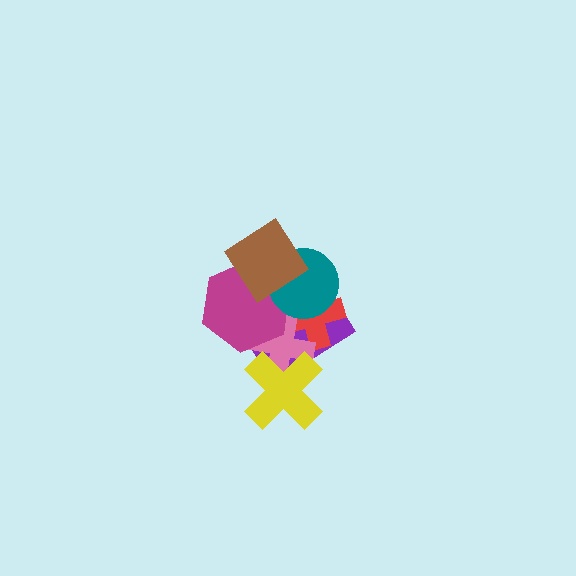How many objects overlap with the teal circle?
4 objects overlap with the teal circle.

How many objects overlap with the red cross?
4 objects overlap with the red cross.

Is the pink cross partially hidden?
Yes, it is partially covered by another shape.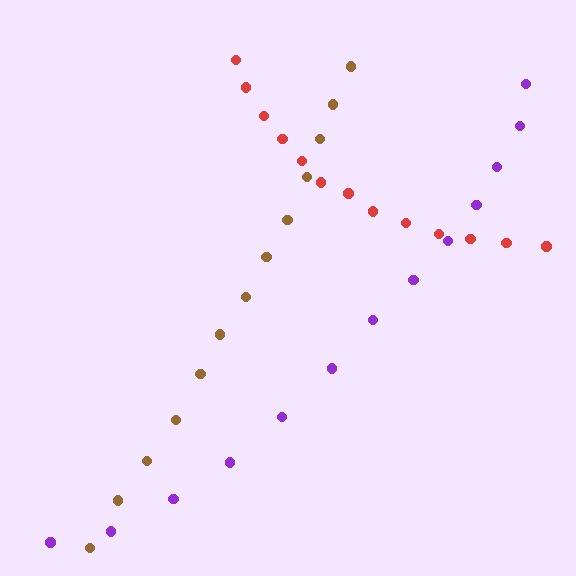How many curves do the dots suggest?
There are 3 distinct paths.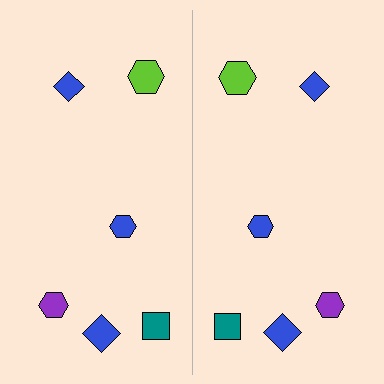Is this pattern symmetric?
Yes, this pattern has bilateral (reflection) symmetry.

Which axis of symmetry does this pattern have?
The pattern has a vertical axis of symmetry running through the center of the image.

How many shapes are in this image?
There are 12 shapes in this image.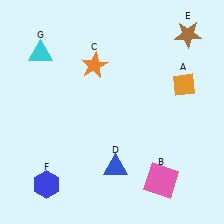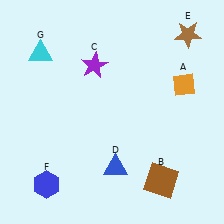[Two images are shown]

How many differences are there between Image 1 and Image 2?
There are 2 differences between the two images.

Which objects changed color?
B changed from pink to brown. C changed from orange to purple.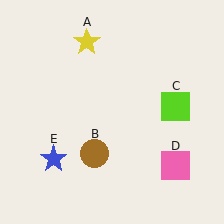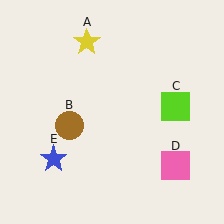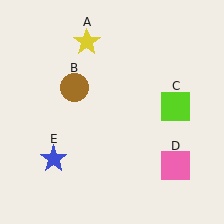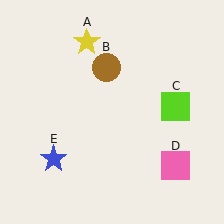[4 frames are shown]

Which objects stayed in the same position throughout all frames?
Yellow star (object A) and lime square (object C) and pink square (object D) and blue star (object E) remained stationary.